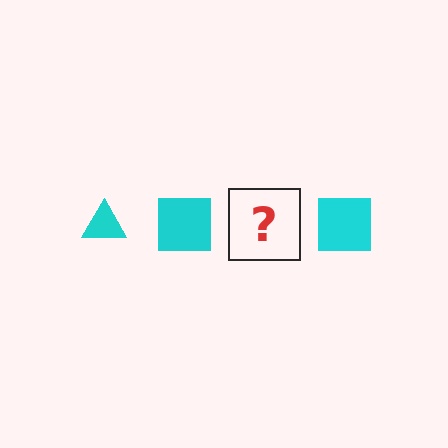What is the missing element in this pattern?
The missing element is a cyan triangle.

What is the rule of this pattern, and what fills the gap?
The rule is that the pattern cycles through triangle, square shapes in cyan. The gap should be filled with a cyan triangle.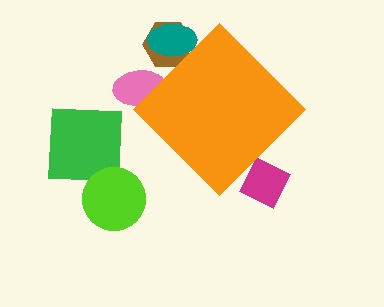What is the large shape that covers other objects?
An orange diamond.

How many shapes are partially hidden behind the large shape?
4 shapes are partially hidden.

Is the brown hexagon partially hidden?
Yes, the brown hexagon is partially hidden behind the orange diamond.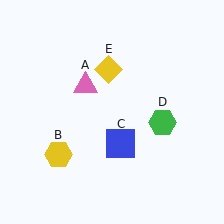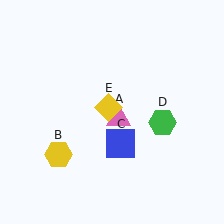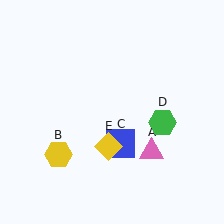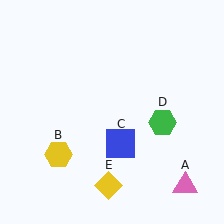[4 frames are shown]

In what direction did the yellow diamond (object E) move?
The yellow diamond (object E) moved down.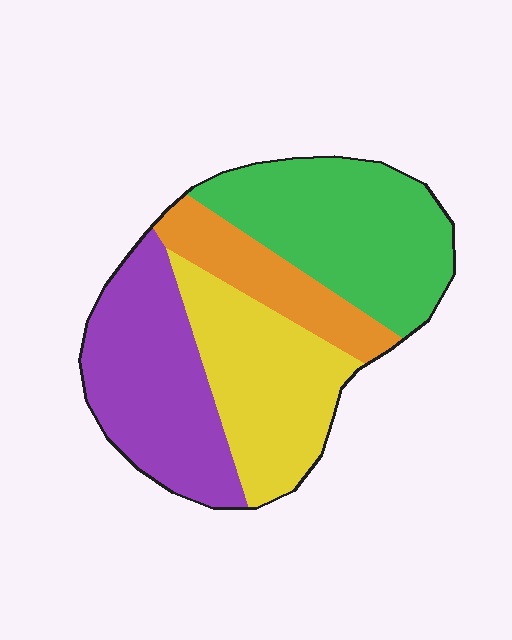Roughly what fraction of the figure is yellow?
Yellow covers about 25% of the figure.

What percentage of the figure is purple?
Purple covers roughly 30% of the figure.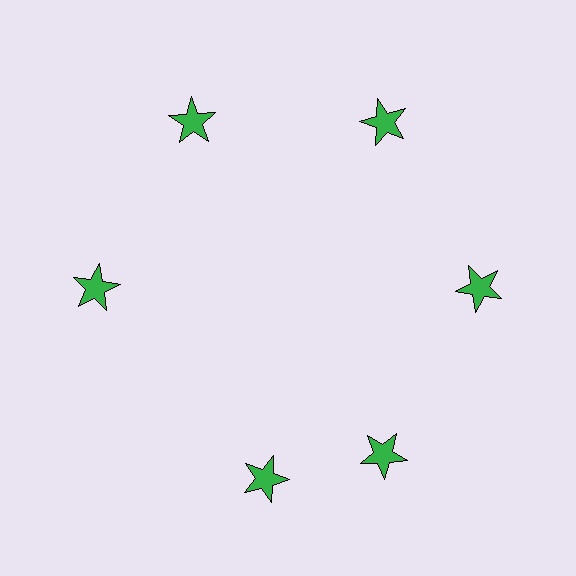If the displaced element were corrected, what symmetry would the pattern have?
It would have 6-fold rotational symmetry — the pattern would map onto itself every 60 degrees.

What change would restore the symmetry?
The symmetry would be restored by rotating it back into even spacing with its neighbors so that all 6 stars sit at equal angles and equal distance from the center.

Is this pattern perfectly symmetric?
No. The 6 green stars are arranged in a ring, but one element near the 7 o'clock position is rotated out of alignment along the ring, breaking the 6-fold rotational symmetry.